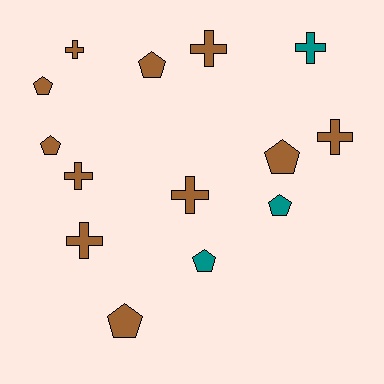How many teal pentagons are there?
There are 2 teal pentagons.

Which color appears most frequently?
Brown, with 11 objects.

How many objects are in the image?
There are 14 objects.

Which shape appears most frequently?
Cross, with 7 objects.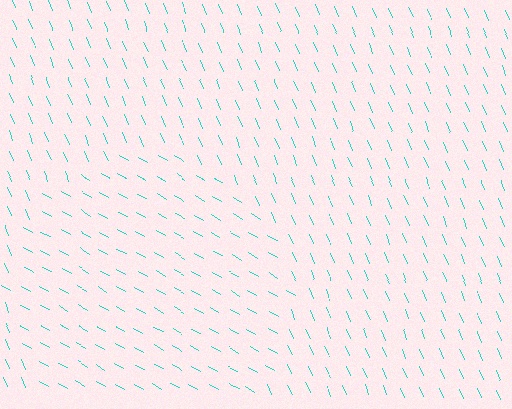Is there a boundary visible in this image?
Yes, there is a texture boundary formed by a change in line orientation.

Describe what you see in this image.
The image is filled with small cyan line segments. A circle region in the image has lines oriented differently from the surrounding lines, creating a visible texture boundary.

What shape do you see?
I see a circle.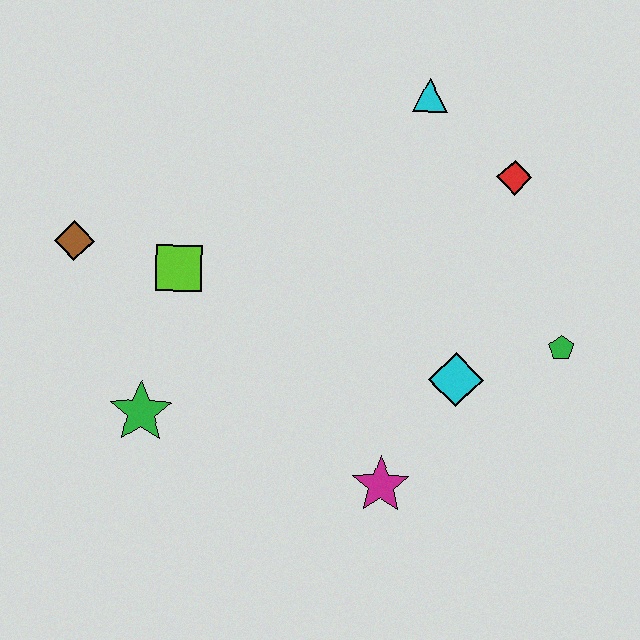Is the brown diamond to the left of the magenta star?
Yes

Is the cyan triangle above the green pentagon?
Yes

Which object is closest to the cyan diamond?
The green pentagon is closest to the cyan diamond.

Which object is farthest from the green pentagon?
The brown diamond is farthest from the green pentagon.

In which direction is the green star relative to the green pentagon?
The green star is to the left of the green pentagon.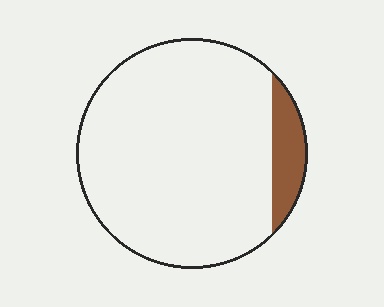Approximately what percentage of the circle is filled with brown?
Approximately 10%.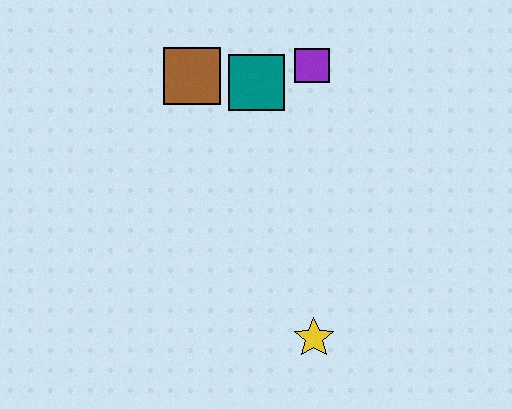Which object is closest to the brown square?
The teal square is closest to the brown square.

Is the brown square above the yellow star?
Yes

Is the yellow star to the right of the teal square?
Yes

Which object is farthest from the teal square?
The yellow star is farthest from the teal square.